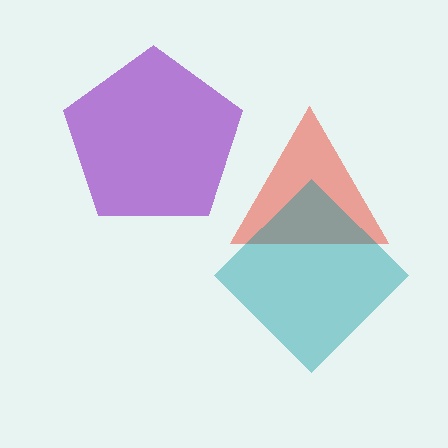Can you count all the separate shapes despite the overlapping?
Yes, there are 3 separate shapes.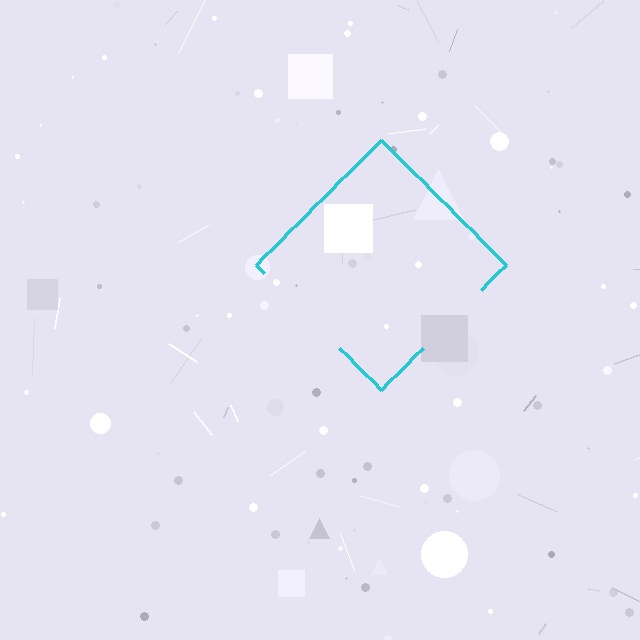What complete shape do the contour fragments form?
The contour fragments form a diamond.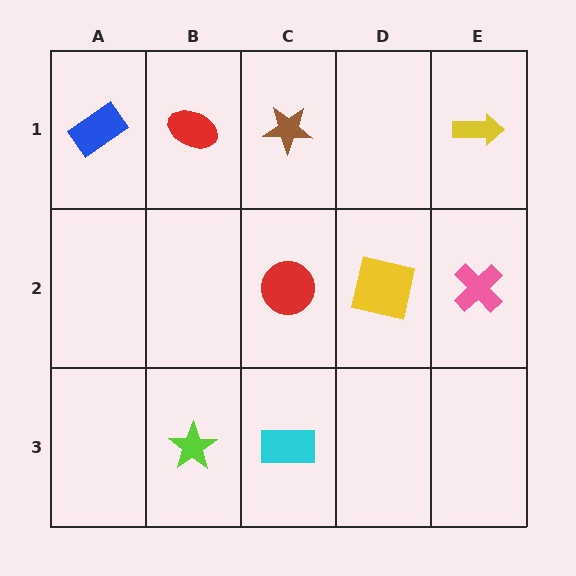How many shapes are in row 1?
4 shapes.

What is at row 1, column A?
A blue rectangle.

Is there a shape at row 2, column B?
No, that cell is empty.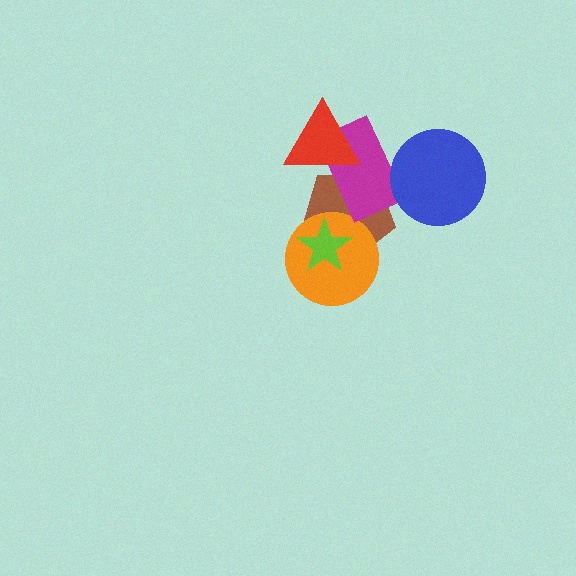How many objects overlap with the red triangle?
2 objects overlap with the red triangle.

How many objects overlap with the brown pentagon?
4 objects overlap with the brown pentagon.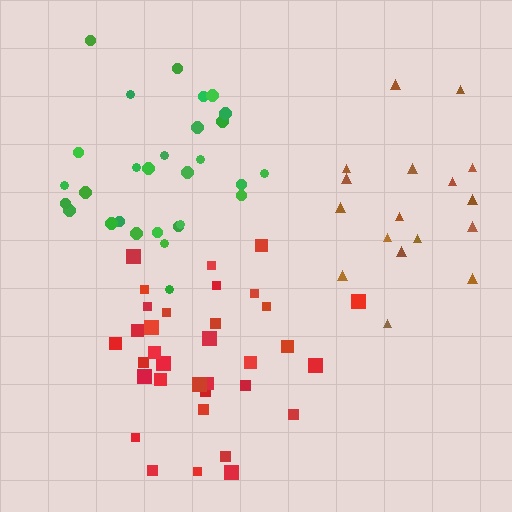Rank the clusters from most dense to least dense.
green, red, brown.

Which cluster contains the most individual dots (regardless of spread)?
Red (35).